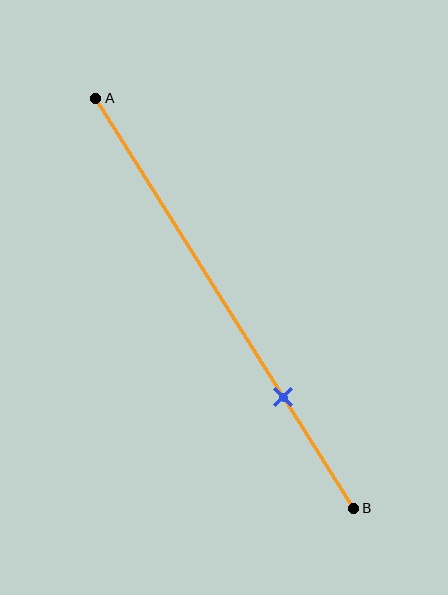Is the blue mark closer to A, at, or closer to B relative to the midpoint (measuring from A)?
The blue mark is closer to point B than the midpoint of segment AB.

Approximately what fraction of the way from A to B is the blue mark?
The blue mark is approximately 75% of the way from A to B.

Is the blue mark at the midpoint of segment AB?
No, the mark is at about 75% from A, not at the 50% midpoint.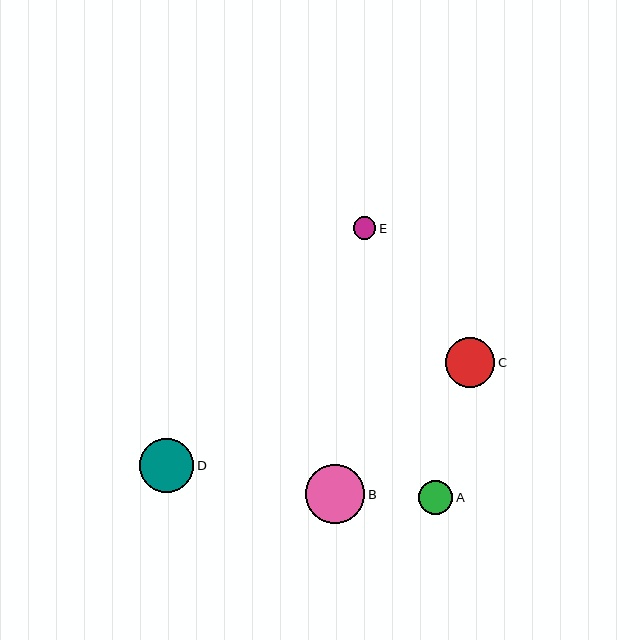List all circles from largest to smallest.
From largest to smallest: B, D, C, A, E.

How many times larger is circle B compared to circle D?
Circle B is approximately 1.1 times the size of circle D.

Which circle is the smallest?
Circle E is the smallest with a size of approximately 22 pixels.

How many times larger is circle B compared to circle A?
Circle B is approximately 1.8 times the size of circle A.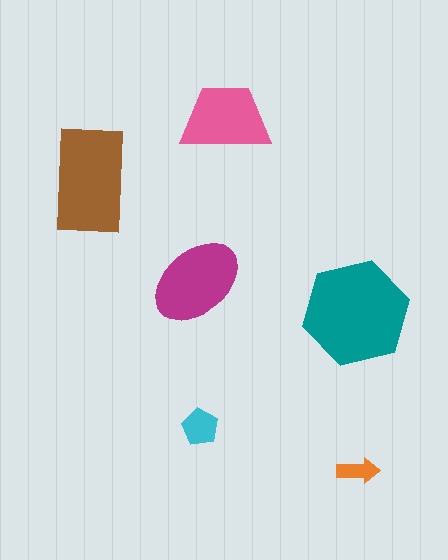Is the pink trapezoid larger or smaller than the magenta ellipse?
Smaller.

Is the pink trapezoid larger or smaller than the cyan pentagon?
Larger.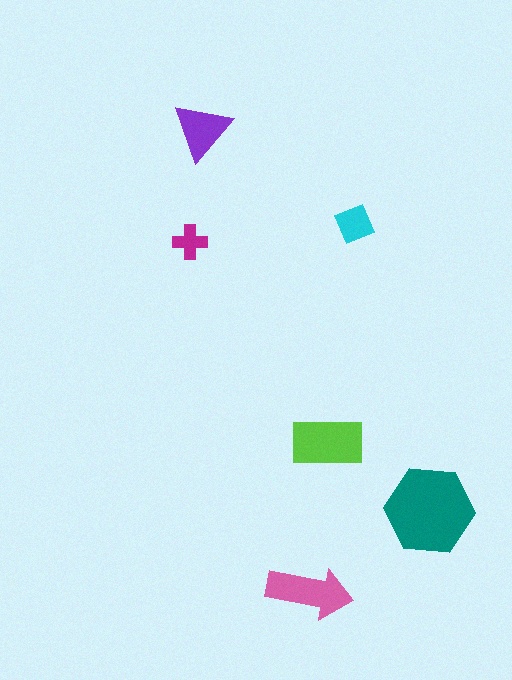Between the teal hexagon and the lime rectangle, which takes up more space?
The teal hexagon.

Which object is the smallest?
The magenta cross.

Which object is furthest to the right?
The teal hexagon is rightmost.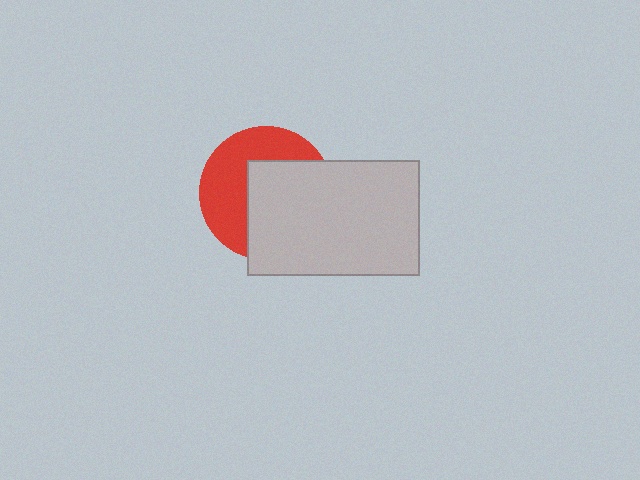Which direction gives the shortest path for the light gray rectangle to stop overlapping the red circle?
Moving toward the lower-right gives the shortest separation.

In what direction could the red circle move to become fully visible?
The red circle could move toward the upper-left. That would shift it out from behind the light gray rectangle entirely.